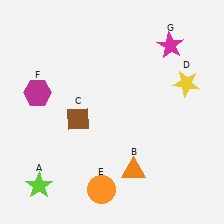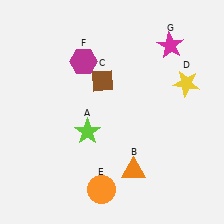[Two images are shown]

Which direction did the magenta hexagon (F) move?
The magenta hexagon (F) moved right.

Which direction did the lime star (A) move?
The lime star (A) moved up.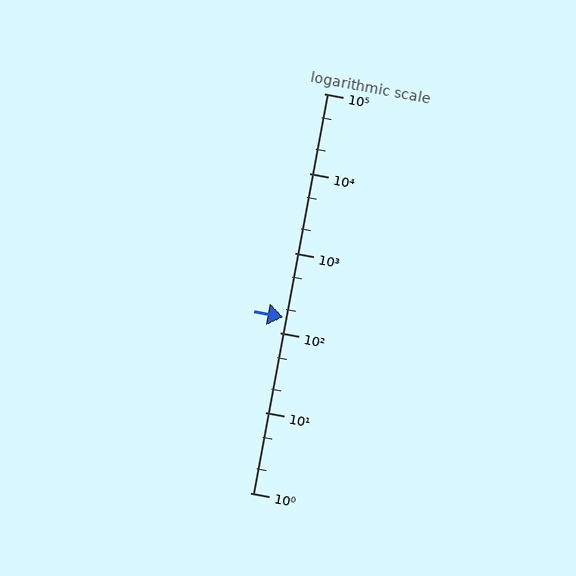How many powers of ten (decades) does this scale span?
The scale spans 5 decades, from 1 to 100000.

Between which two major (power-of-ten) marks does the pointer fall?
The pointer is between 100 and 1000.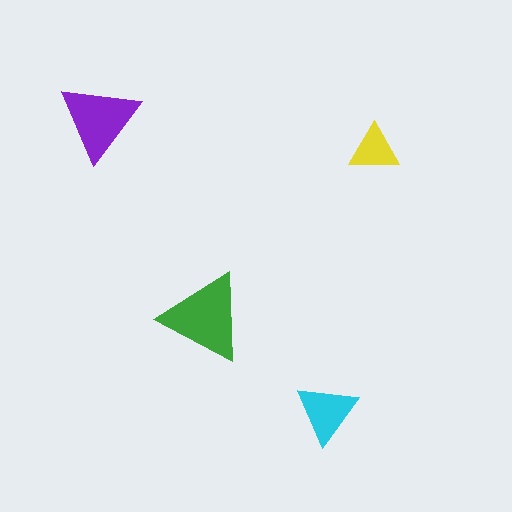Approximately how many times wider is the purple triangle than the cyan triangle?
About 1.5 times wider.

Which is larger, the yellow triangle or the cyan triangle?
The cyan one.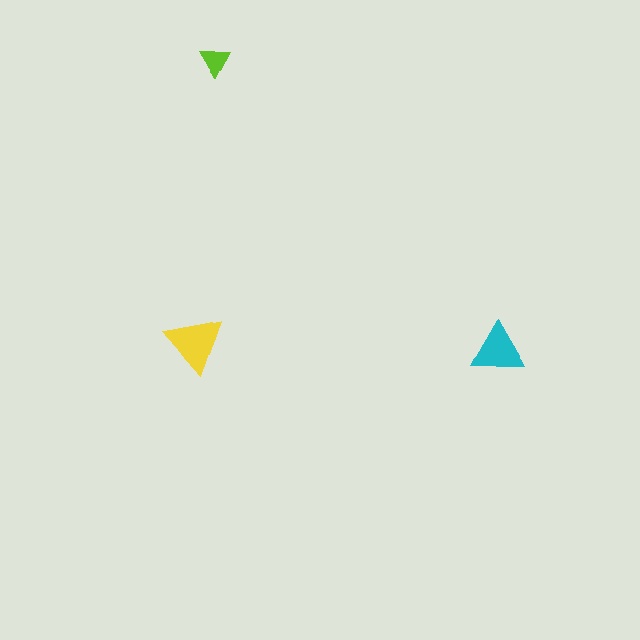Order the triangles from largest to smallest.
the yellow one, the cyan one, the lime one.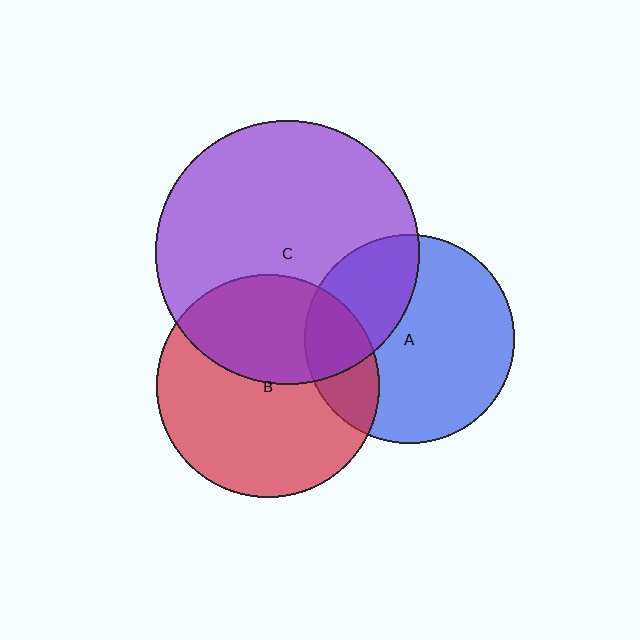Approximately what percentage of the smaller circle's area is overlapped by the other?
Approximately 20%.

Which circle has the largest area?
Circle C (purple).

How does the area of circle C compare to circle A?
Approximately 1.6 times.